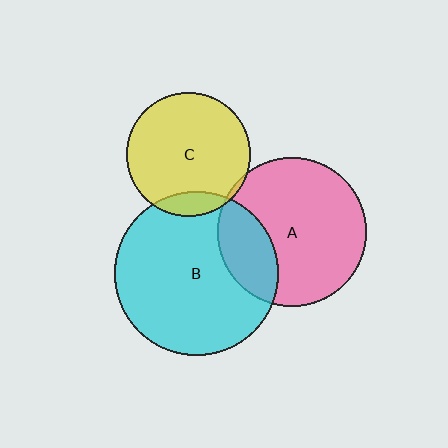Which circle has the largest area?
Circle B (cyan).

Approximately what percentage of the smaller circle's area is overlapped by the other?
Approximately 25%.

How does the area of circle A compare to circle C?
Approximately 1.4 times.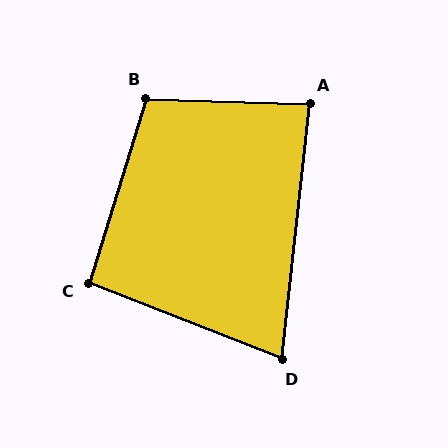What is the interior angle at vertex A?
Approximately 86 degrees (approximately right).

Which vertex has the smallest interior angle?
D, at approximately 75 degrees.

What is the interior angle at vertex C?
Approximately 94 degrees (approximately right).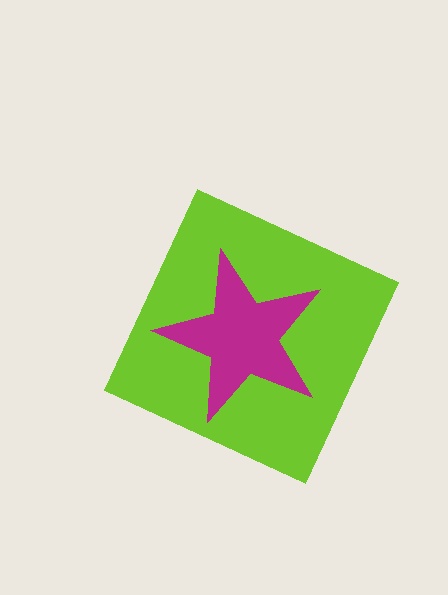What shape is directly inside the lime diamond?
The magenta star.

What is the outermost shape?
The lime diamond.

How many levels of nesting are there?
2.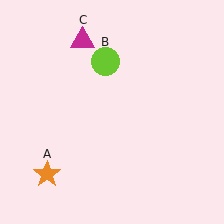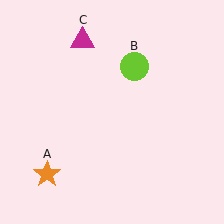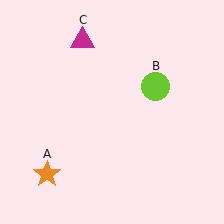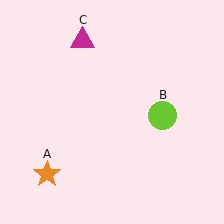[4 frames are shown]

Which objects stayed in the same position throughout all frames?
Orange star (object A) and magenta triangle (object C) remained stationary.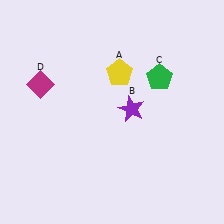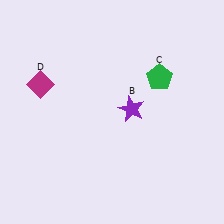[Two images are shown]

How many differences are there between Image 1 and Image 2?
There is 1 difference between the two images.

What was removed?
The yellow pentagon (A) was removed in Image 2.